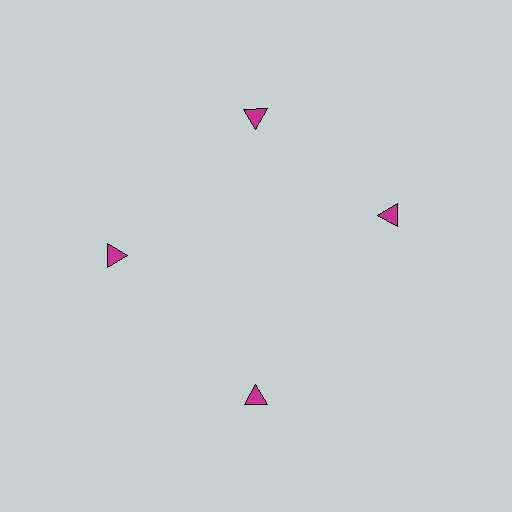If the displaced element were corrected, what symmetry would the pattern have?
It would have 4-fold rotational symmetry — the pattern would map onto itself every 90 degrees.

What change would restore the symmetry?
The symmetry would be restored by rotating it back into even spacing with its neighbors so that all 4 triangles sit at equal angles and equal distance from the center.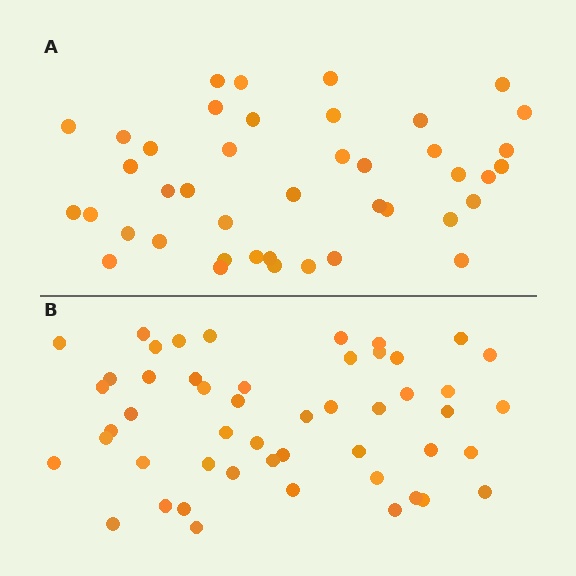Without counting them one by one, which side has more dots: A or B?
Region B (the bottom region) has more dots.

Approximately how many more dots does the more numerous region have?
Region B has roughly 8 or so more dots than region A.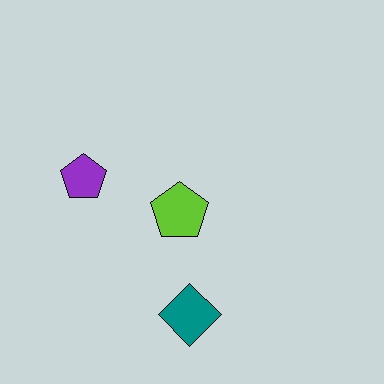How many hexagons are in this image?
There are no hexagons.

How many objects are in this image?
There are 3 objects.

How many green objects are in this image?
There are no green objects.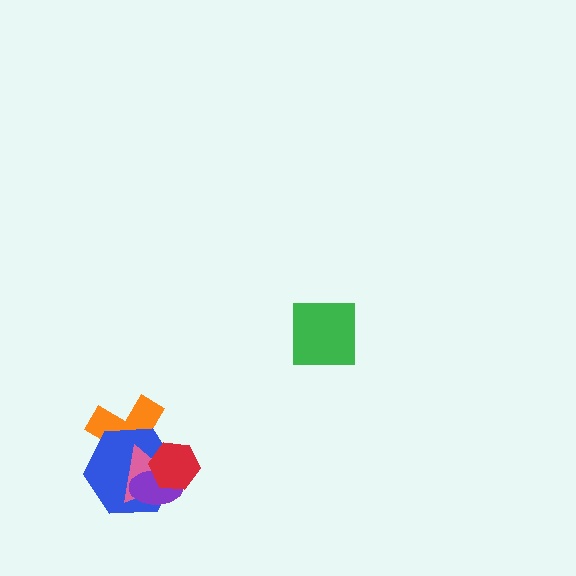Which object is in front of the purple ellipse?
The red hexagon is in front of the purple ellipse.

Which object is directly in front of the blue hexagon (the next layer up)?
The pink triangle is directly in front of the blue hexagon.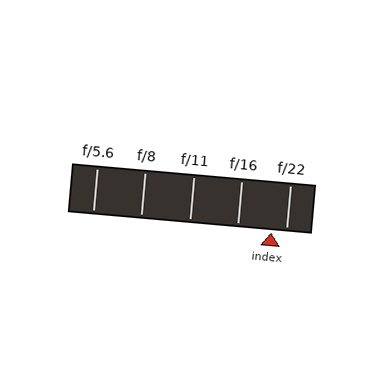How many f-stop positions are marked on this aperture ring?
There are 5 f-stop positions marked.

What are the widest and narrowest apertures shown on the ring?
The widest aperture shown is f/5.6 and the narrowest is f/22.